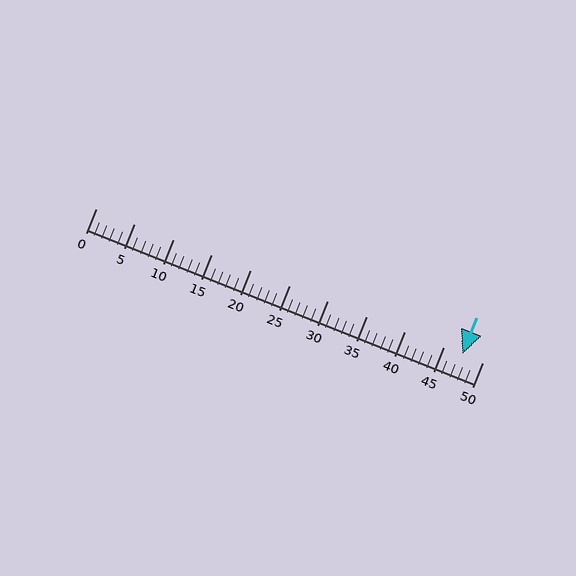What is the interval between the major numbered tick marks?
The major tick marks are spaced 5 units apart.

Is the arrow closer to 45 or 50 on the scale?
The arrow is closer to 45.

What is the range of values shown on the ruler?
The ruler shows values from 0 to 50.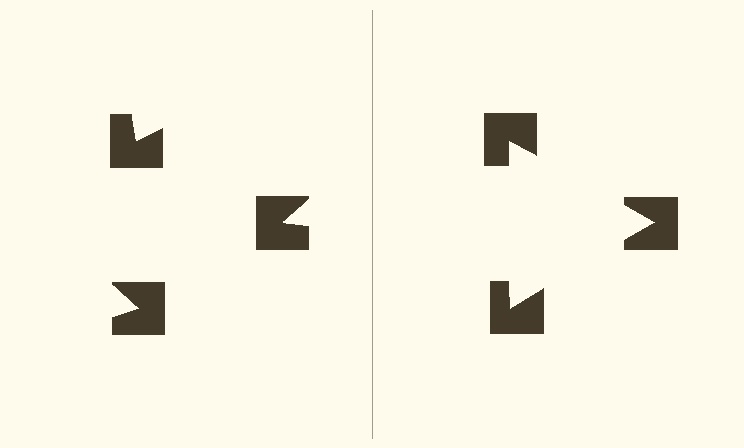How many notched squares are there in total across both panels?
6 — 3 on each side.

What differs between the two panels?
The notched squares are positioned identically on both sides; only the wedge orientations differ. On the right they align to a triangle; on the left they are misaligned.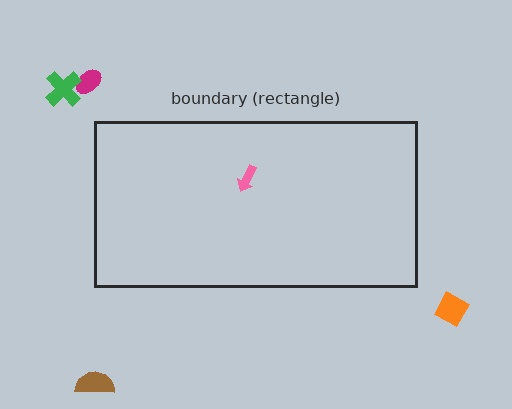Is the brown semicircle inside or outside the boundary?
Outside.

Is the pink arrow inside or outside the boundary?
Inside.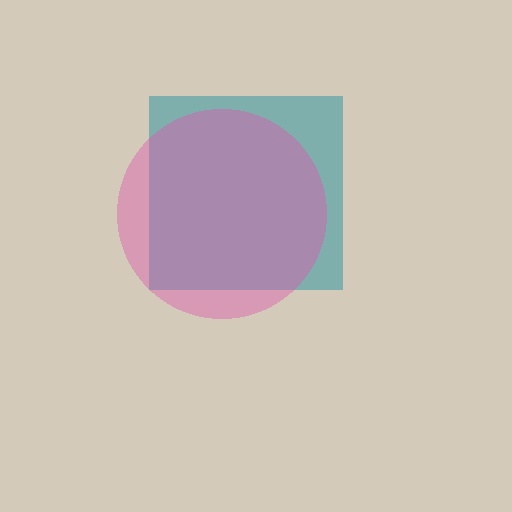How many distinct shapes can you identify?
There are 2 distinct shapes: a teal square, a pink circle.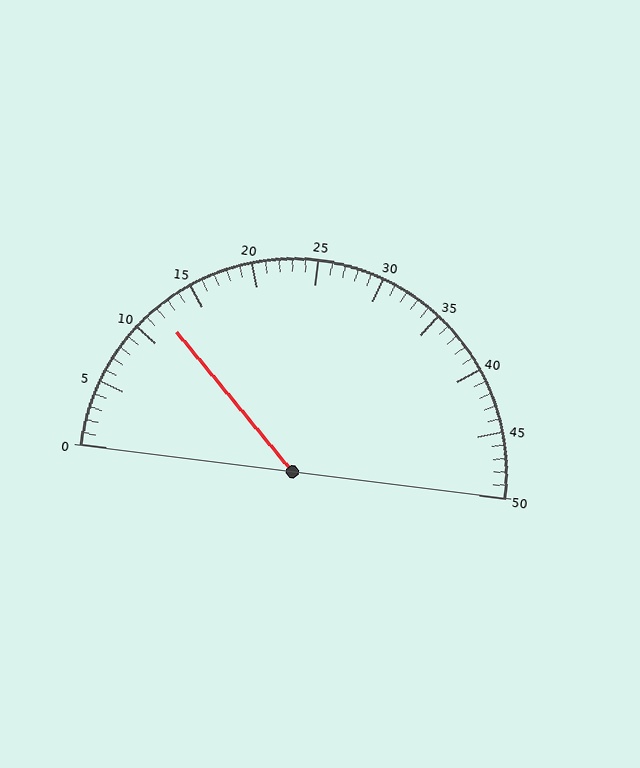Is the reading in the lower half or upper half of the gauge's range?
The reading is in the lower half of the range (0 to 50).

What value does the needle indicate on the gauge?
The needle indicates approximately 12.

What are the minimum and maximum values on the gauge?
The gauge ranges from 0 to 50.